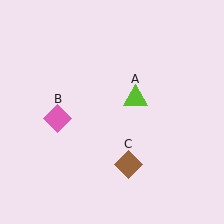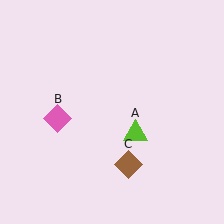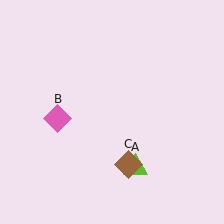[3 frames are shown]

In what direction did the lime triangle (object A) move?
The lime triangle (object A) moved down.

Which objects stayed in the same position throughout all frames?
Pink diamond (object B) and brown diamond (object C) remained stationary.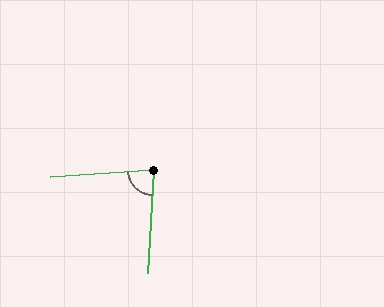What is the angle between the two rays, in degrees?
Approximately 82 degrees.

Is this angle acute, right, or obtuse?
It is acute.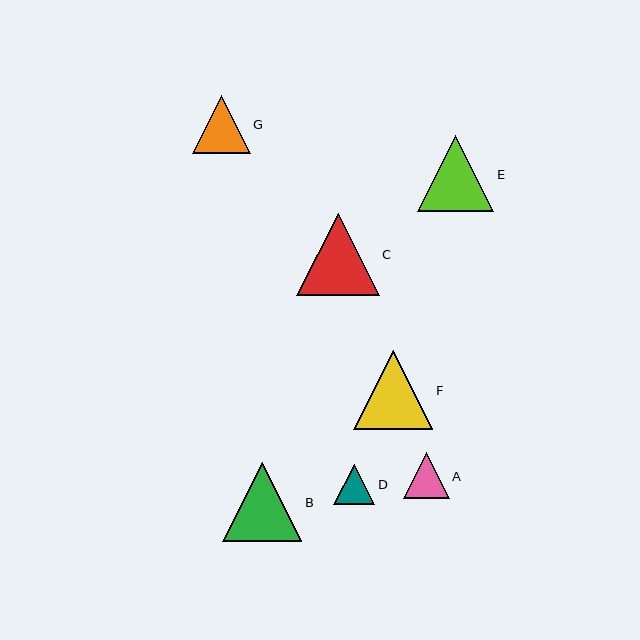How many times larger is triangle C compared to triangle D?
Triangle C is approximately 2.0 times the size of triangle D.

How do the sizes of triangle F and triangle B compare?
Triangle F and triangle B are approximately the same size.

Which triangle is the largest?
Triangle C is the largest with a size of approximately 82 pixels.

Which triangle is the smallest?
Triangle D is the smallest with a size of approximately 41 pixels.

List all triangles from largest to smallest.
From largest to smallest: C, F, B, E, G, A, D.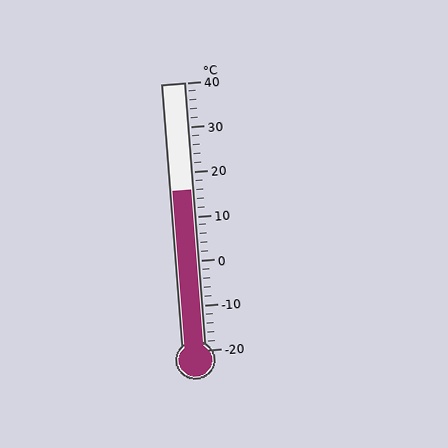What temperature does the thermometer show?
The thermometer shows approximately 16°C.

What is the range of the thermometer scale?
The thermometer scale ranges from -20°C to 40°C.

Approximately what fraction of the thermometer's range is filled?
The thermometer is filled to approximately 60% of its range.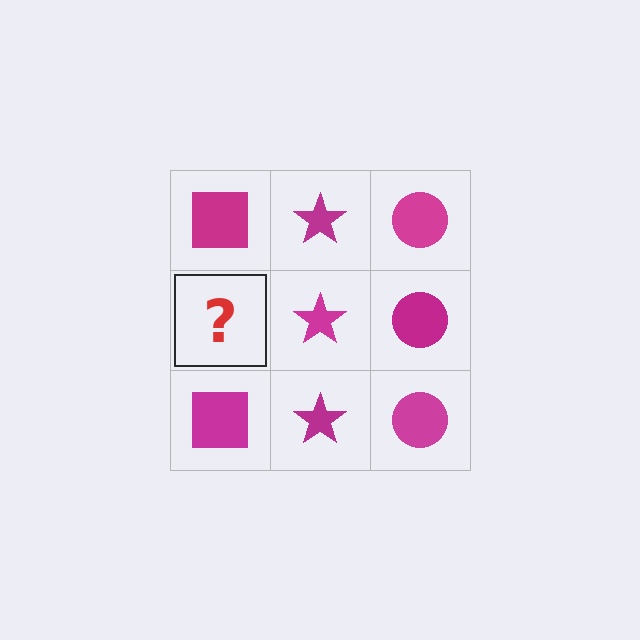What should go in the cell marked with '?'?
The missing cell should contain a magenta square.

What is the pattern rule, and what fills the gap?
The rule is that each column has a consistent shape. The gap should be filled with a magenta square.